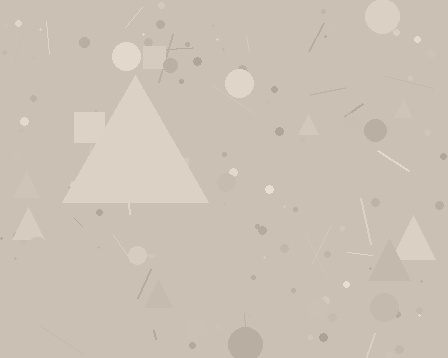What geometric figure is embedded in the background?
A triangle is embedded in the background.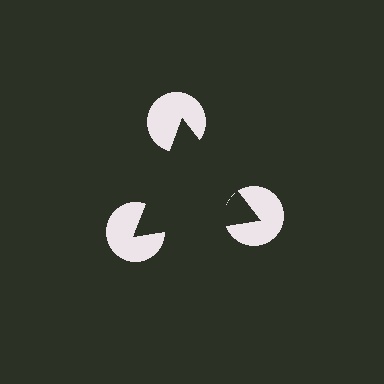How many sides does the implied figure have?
3 sides.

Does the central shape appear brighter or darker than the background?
It typically appears slightly darker than the background, even though no actual brightness change is drawn.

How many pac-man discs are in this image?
There are 3 — one at each vertex of the illusory triangle.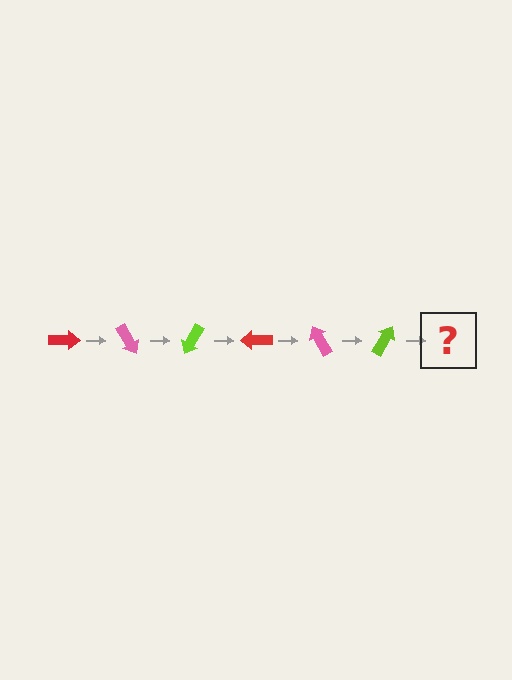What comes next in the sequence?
The next element should be a red arrow, rotated 360 degrees from the start.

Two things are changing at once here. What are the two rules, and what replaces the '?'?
The two rules are that it rotates 60 degrees each step and the color cycles through red, pink, and lime. The '?' should be a red arrow, rotated 360 degrees from the start.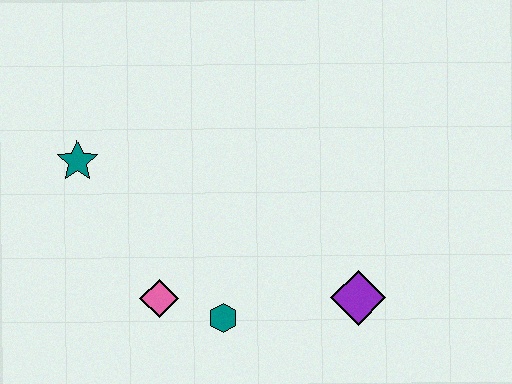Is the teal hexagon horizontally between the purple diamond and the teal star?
Yes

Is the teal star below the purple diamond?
No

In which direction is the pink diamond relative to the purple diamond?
The pink diamond is to the left of the purple diamond.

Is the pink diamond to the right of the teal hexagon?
No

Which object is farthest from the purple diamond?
The teal star is farthest from the purple diamond.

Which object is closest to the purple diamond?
The teal hexagon is closest to the purple diamond.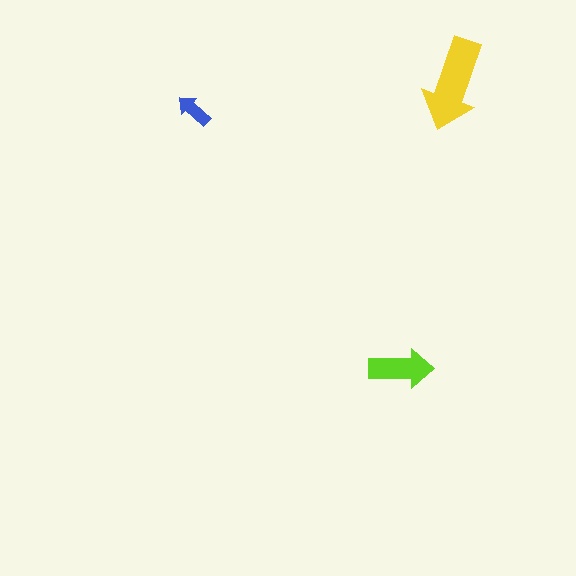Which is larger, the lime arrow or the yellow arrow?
The yellow one.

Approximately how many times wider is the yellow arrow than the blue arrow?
About 2.5 times wider.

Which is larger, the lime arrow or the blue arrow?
The lime one.